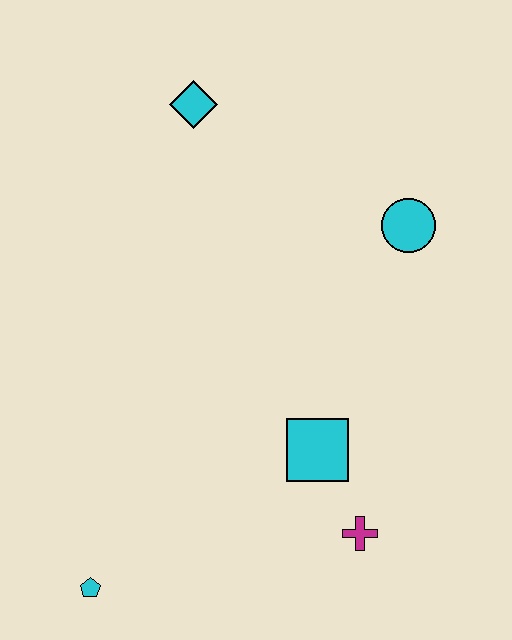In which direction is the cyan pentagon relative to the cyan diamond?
The cyan pentagon is below the cyan diamond.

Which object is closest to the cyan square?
The magenta cross is closest to the cyan square.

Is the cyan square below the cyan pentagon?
No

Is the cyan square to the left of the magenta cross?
Yes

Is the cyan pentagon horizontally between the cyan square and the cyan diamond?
No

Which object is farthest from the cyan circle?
The cyan pentagon is farthest from the cyan circle.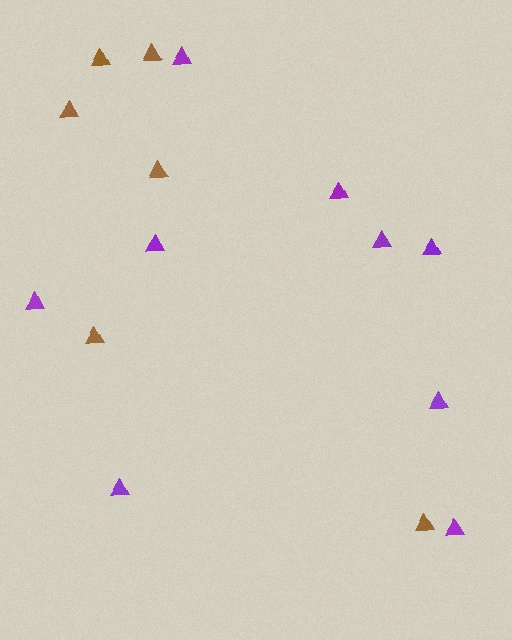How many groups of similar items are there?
There are 2 groups: one group of purple triangles (9) and one group of brown triangles (6).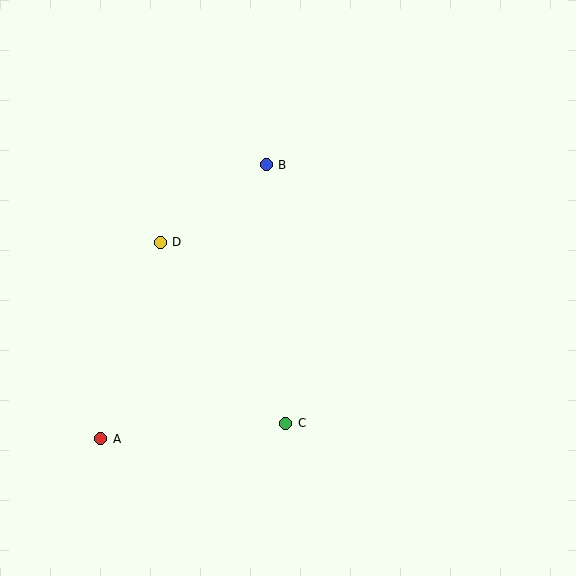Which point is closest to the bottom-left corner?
Point A is closest to the bottom-left corner.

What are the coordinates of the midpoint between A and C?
The midpoint between A and C is at (193, 431).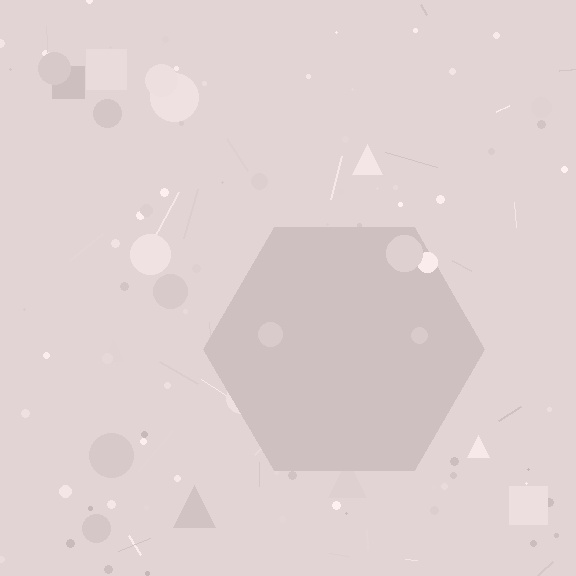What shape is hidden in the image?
A hexagon is hidden in the image.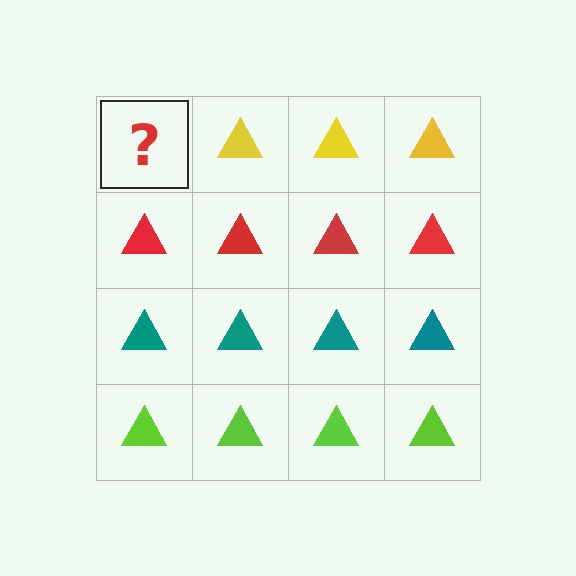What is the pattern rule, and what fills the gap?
The rule is that each row has a consistent color. The gap should be filled with a yellow triangle.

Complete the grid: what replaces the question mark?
The question mark should be replaced with a yellow triangle.